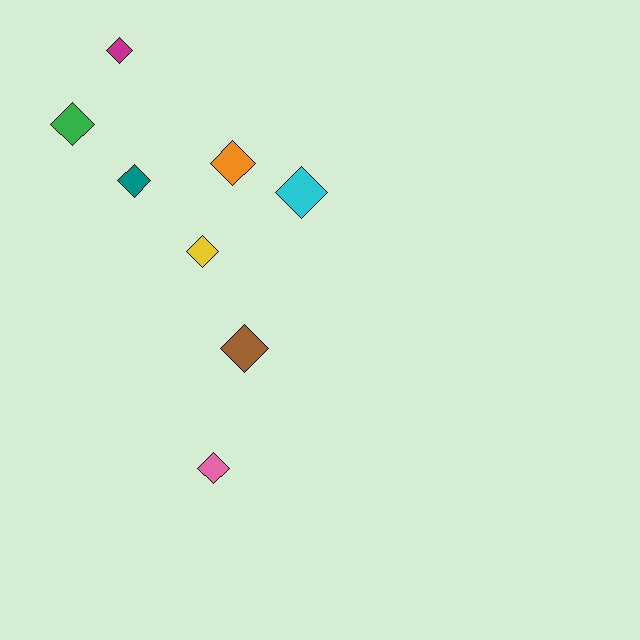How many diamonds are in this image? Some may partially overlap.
There are 8 diamonds.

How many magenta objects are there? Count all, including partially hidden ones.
There is 1 magenta object.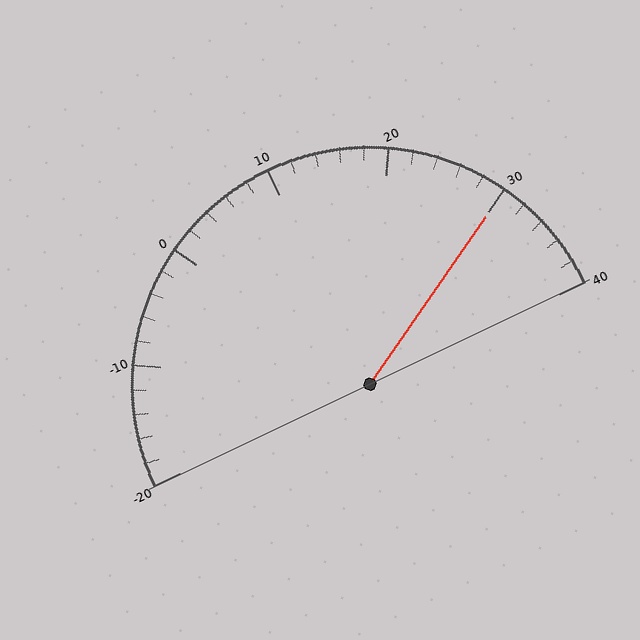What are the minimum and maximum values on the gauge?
The gauge ranges from -20 to 40.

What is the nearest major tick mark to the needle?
The nearest major tick mark is 30.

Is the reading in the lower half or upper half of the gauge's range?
The reading is in the upper half of the range (-20 to 40).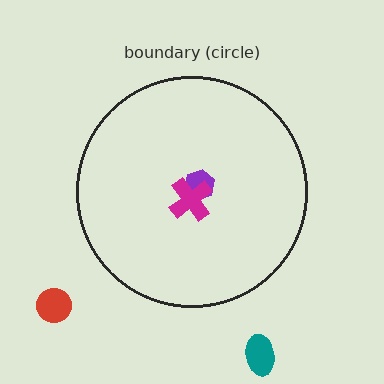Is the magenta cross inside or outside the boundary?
Inside.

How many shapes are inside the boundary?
2 inside, 2 outside.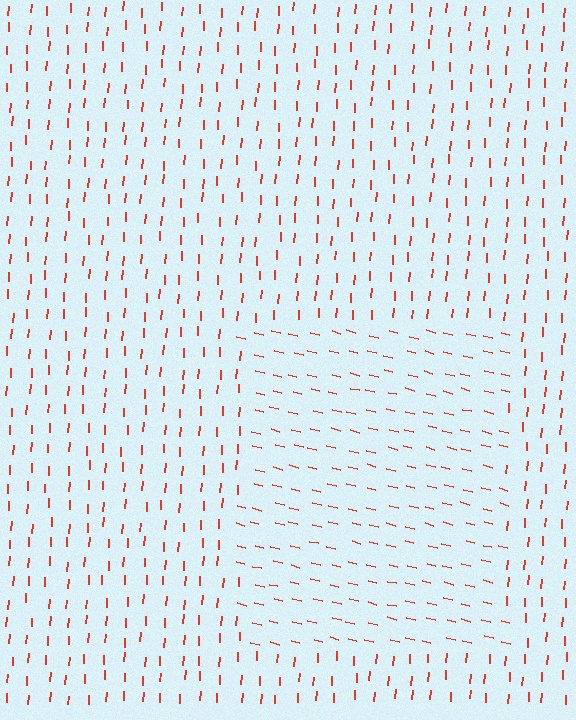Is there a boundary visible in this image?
Yes, there is a texture boundary formed by a change in line orientation.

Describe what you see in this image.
The image is filled with small red line segments. A rectangle region in the image has lines oriented differently from the surrounding lines, creating a visible texture boundary.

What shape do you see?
I see a rectangle.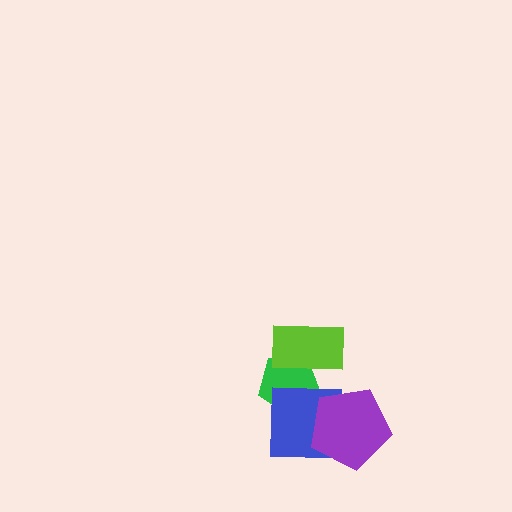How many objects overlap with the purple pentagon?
1 object overlaps with the purple pentagon.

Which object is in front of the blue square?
The purple pentagon is in front of the blue square.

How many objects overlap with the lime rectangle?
1 object overlaps with the lime rectangle.